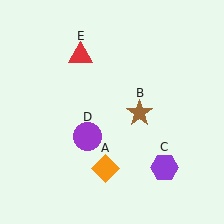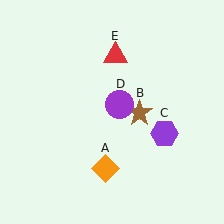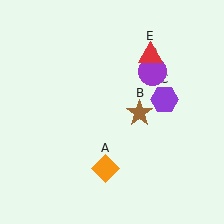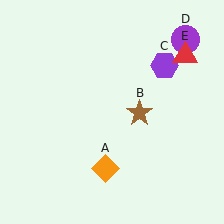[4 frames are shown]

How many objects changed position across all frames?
3 objects changed position: purple hexagon (object C), purple circle (object D), red triangle (object E).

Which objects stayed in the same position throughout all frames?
Orange diamond (object A) and brown star (object B) remained stationary.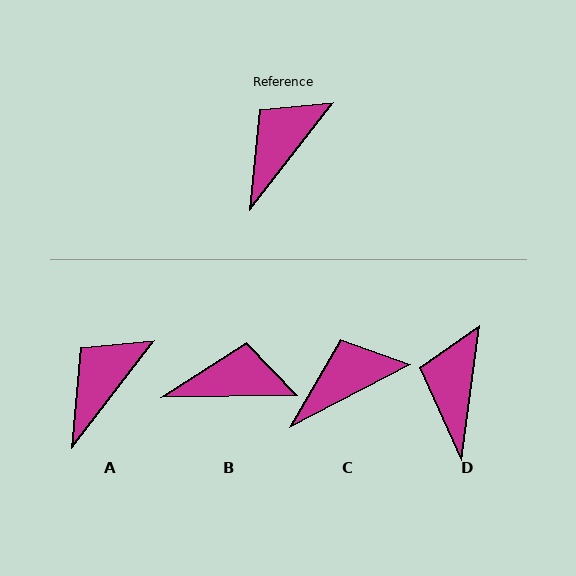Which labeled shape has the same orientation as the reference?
A.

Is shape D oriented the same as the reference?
No, it is off by about 30 degrees.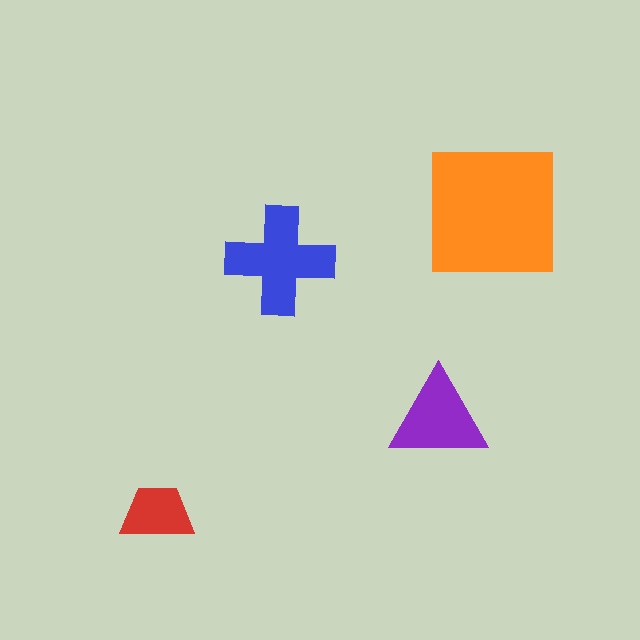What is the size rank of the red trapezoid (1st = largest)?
4th.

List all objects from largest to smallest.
The orange square, the blue cross, the purple triangle, the red trapezoid.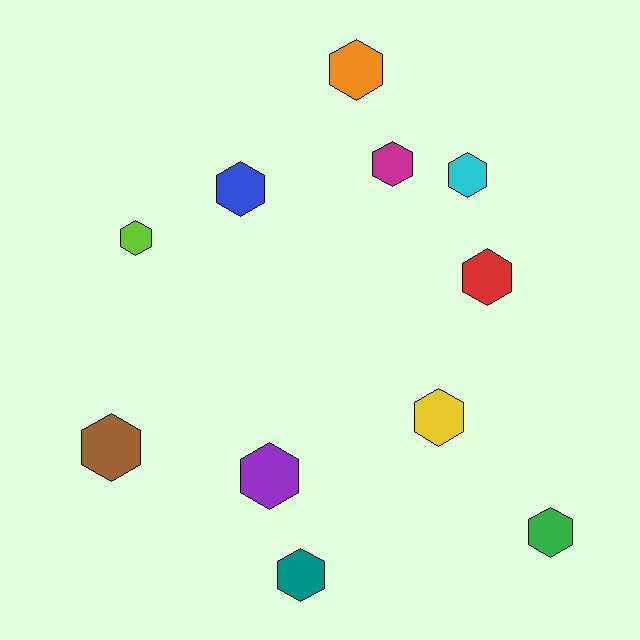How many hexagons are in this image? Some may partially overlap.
There are 11 hexagons.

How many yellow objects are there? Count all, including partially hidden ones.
There is 1 yellow object.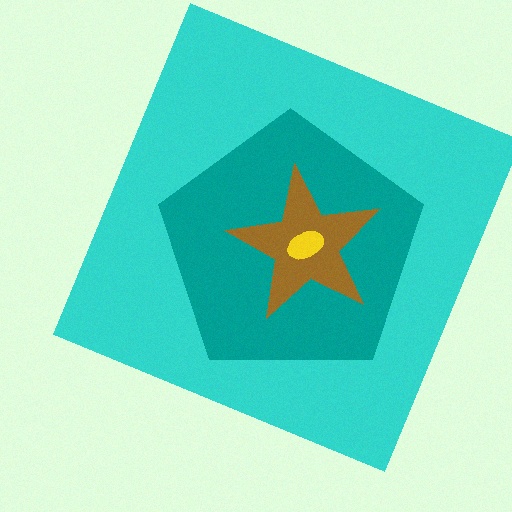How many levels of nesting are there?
4.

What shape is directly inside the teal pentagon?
The brown star.